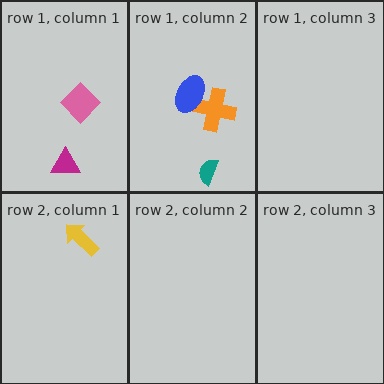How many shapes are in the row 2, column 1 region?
1.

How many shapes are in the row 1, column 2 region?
3.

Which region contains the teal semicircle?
The row 1, column 2 region.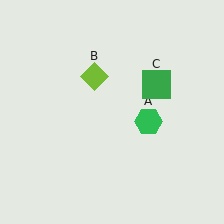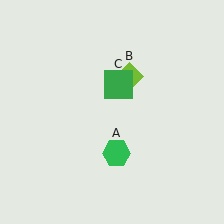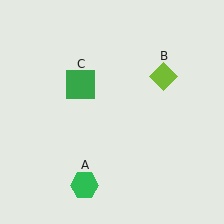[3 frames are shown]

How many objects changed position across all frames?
3 objects changed position: green hexagon (object A), lime diamond (object B), green square (object C).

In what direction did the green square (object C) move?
The green square (object C) moved left.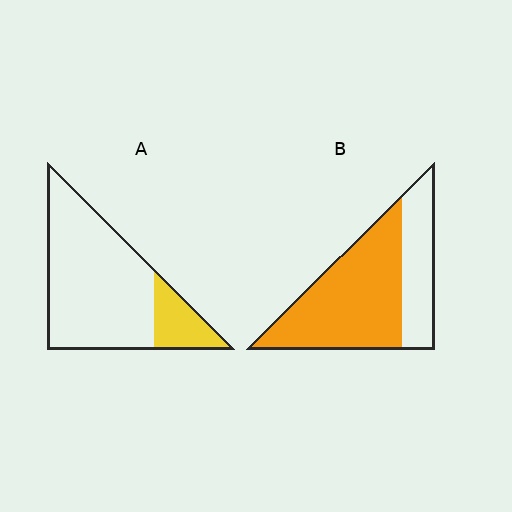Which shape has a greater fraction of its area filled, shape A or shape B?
Shape B.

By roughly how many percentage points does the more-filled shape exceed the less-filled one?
By roughly 50 percentage points (B over A).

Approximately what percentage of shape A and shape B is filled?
A is approximately 20% and B is approximately 70%.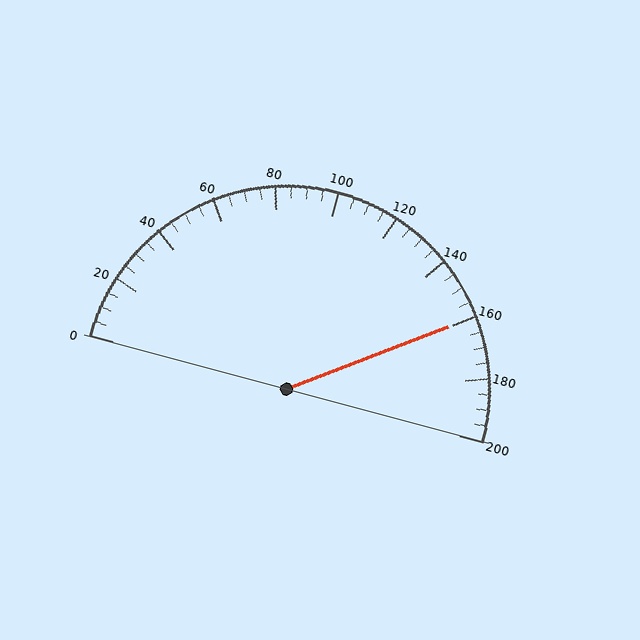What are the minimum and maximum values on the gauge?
The gauge ranges from 0 to 200.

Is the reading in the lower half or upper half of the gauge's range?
The reading is in the upper half of the range (0 to 200).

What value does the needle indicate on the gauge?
The needle indicates approximately 160.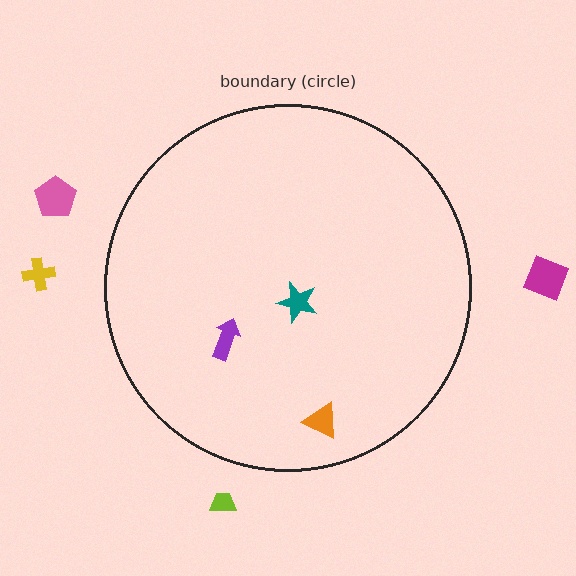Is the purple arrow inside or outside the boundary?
Inside.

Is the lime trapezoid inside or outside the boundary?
Outside.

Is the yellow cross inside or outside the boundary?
Outside.